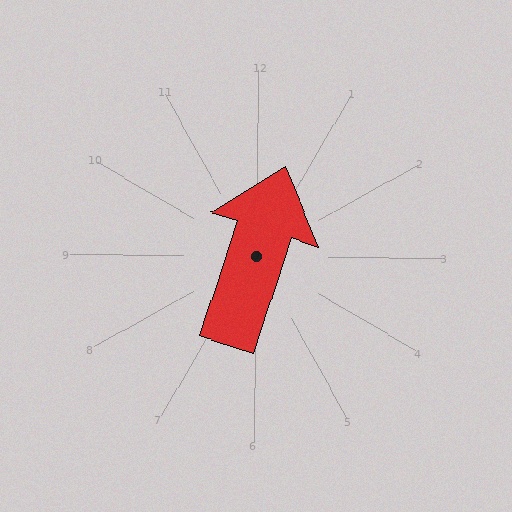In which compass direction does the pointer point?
North.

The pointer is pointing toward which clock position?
Roughly 1 o'clock.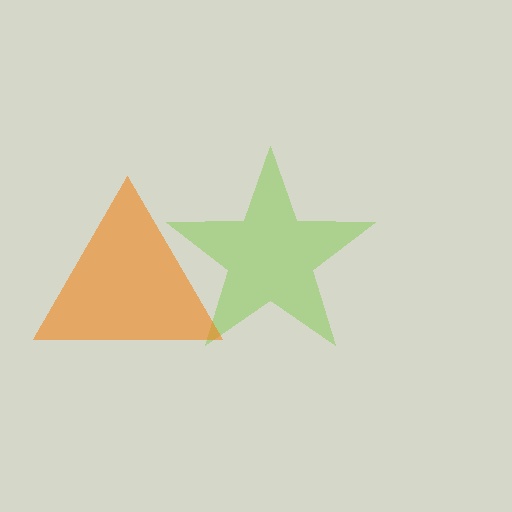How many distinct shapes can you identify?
There are 2 distinct shapes: a lime star, an orange triangle.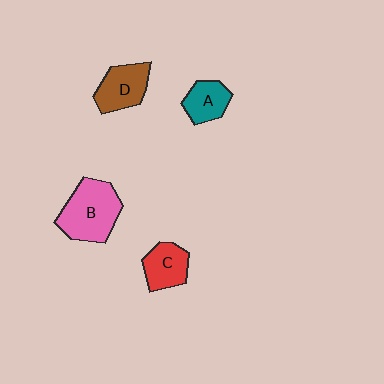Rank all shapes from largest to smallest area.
From largest to smallest: B (pink), D (brown), C (red), A (teal).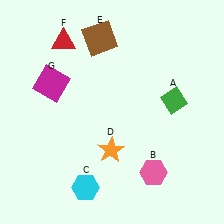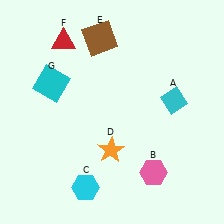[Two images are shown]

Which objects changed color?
A changed from green to cyan. G changed from magenta to cyan.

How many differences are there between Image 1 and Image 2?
There are 2 differences between the two images.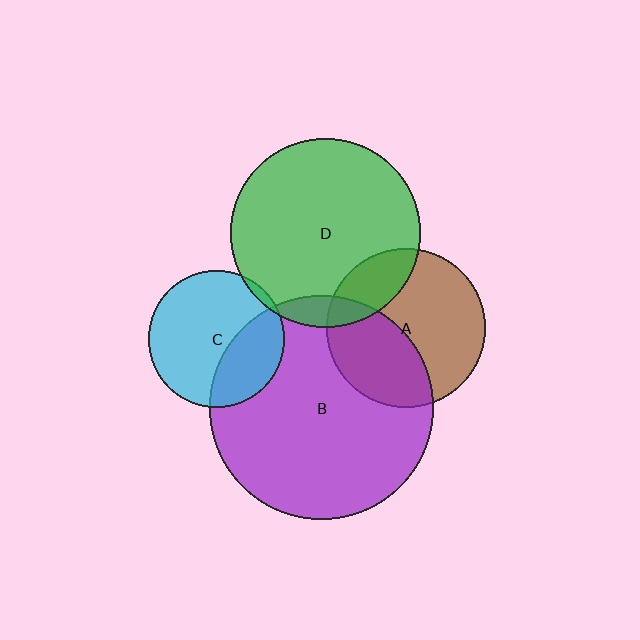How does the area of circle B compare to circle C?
Approximately 2.7 times.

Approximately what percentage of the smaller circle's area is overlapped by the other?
Approximately 20%.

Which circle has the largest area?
Circle B (purple).